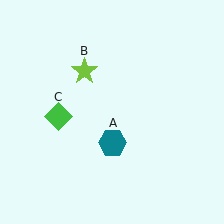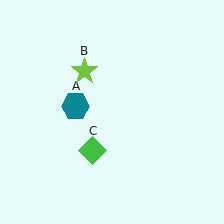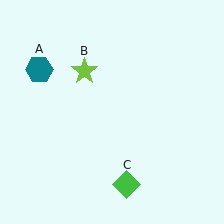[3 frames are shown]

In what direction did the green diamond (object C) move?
The green diamond (object C) moved down and to the right.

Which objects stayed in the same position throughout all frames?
Lime star (object B) remained stationary.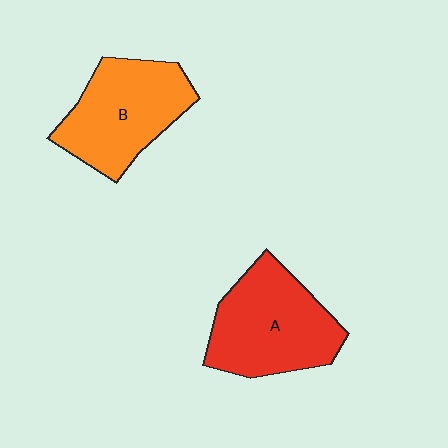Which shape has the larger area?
Shape A (red).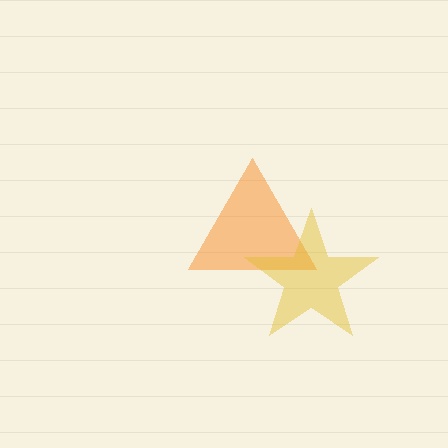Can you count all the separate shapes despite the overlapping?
Yes, there are 2 separate shapes.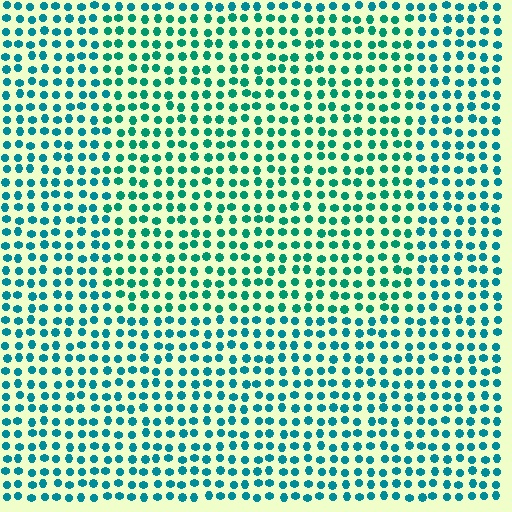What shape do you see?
I see a rectangle.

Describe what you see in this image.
The image is filled with small teal elements in a uniform arrangement. A rectangle-shaped region is visible where the elements are tinted to a slightly different hue, forming a subtle color boundary.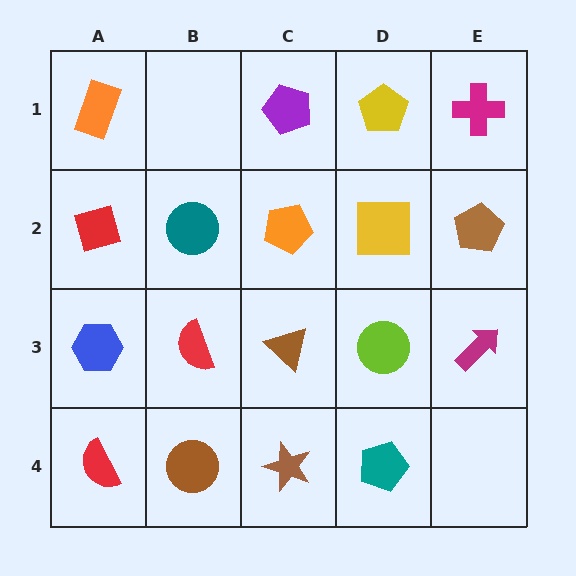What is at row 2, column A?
A red diamond.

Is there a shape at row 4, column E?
No, that cell is empty.